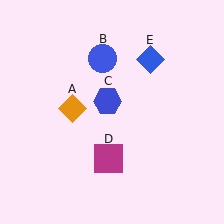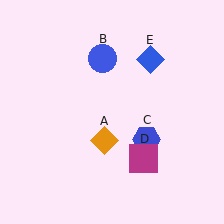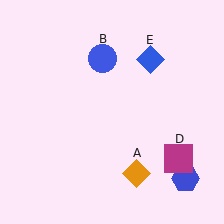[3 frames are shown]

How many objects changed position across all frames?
3 objects changed position: orange diamond (object A), blue hexagon (object C), magenta square (object D).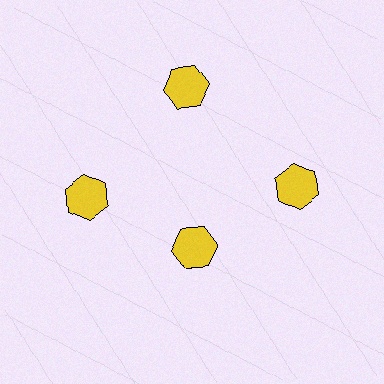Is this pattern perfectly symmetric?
No. The 4 yellow hexagons are arranged in a ring, but one element near the 6 o'clock position is pulled inward toward the center, breaking the 4-fold rotational symmetry.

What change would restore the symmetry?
The symmetry would be restored by moving it outward, back onto the ring so that all 4 hexagons sit at equal angles and equal distance from the center.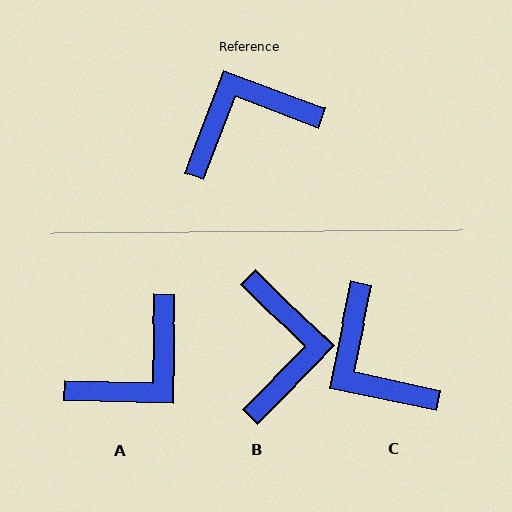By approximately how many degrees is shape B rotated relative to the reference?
Approximately 114 degrees clockwise.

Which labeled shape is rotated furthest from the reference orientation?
A, about 161 degrees away.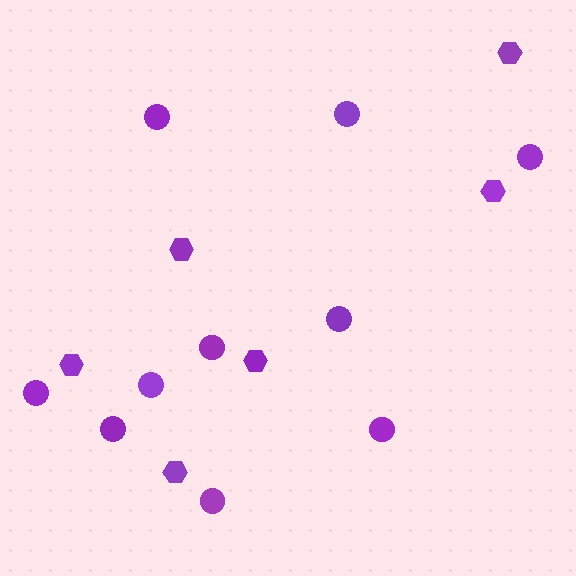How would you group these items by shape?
There are 2 groups: one group of hexagons (6) and one group of circles (10).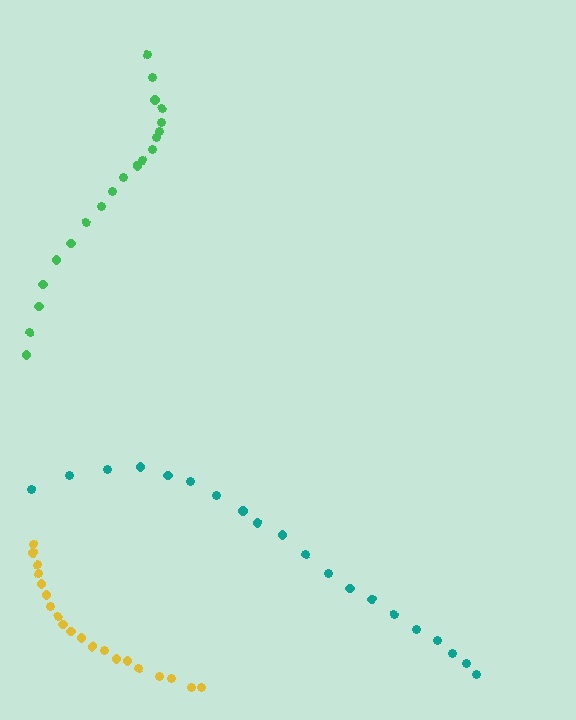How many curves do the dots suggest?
There are 3 distinct paths.